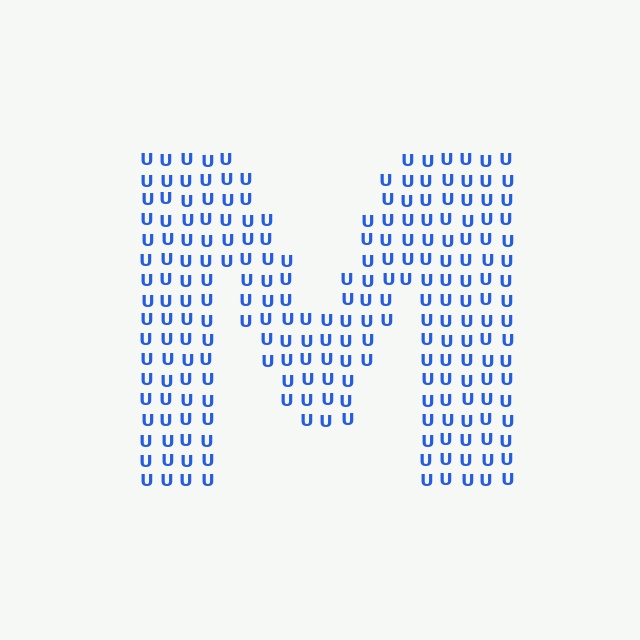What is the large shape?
The large shape is the letter M.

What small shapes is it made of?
It is made of small letter U's.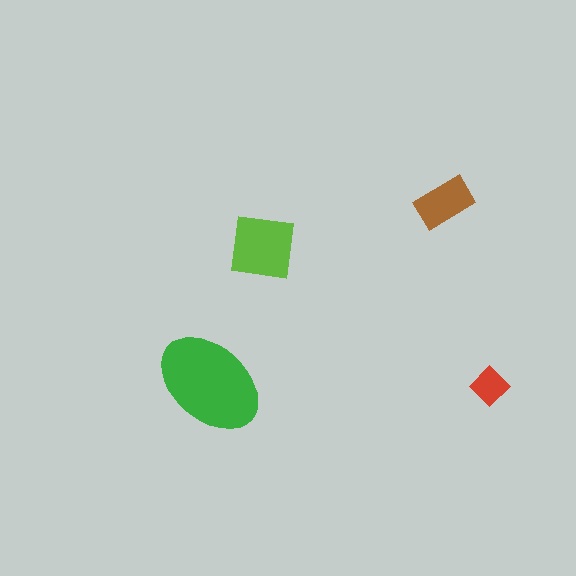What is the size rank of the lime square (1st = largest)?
2nd.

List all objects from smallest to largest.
The red diamond, the brown rectangle, the lime square, the green ellipse.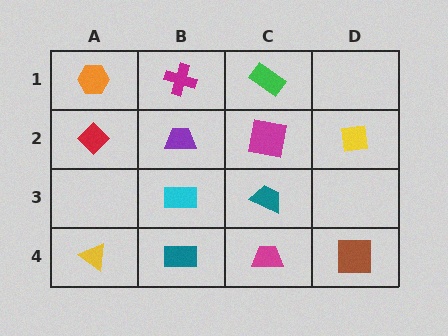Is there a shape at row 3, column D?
No, that cell is empty.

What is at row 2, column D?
A yellow square.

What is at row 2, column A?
A red diamond.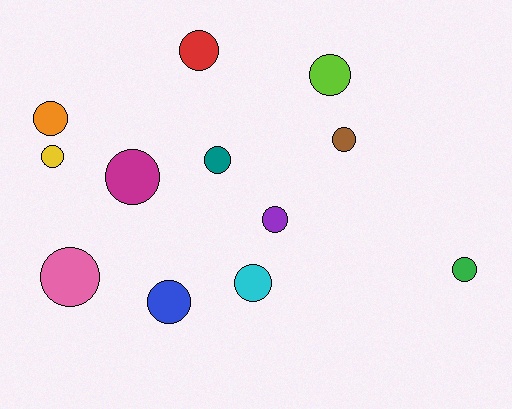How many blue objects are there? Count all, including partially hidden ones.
There is 1 blue object.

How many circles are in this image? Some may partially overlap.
There are 12 circles.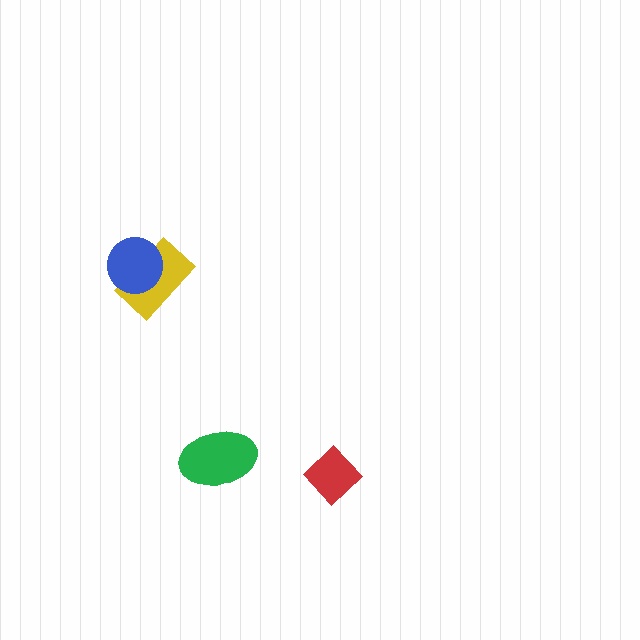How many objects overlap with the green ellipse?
0 objects overlap with the green ellipse.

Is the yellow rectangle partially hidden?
Yes, it is partially covered by another shape.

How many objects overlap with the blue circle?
1 object overlaps with the blue circle.